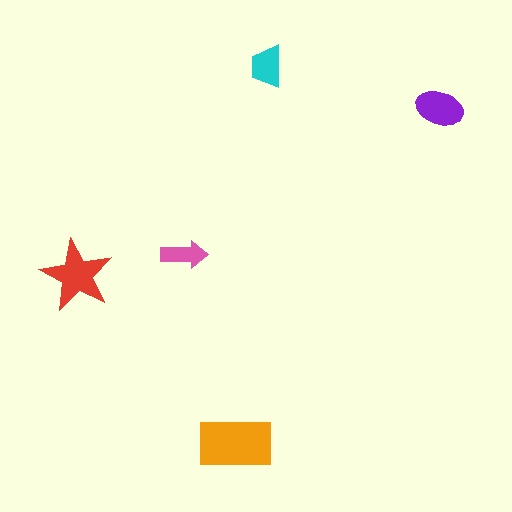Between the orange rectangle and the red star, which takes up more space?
The orange rectangle.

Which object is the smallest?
The pink arrow.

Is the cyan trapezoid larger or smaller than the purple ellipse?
Smaller.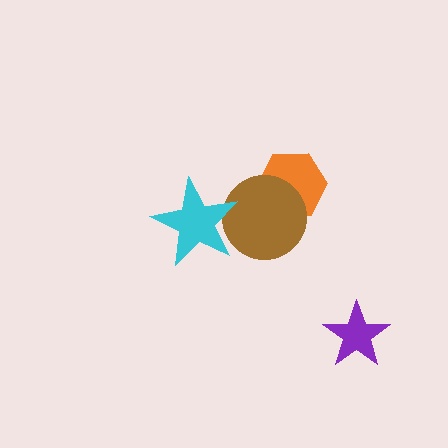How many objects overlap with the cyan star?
1 object overlaps with the cyan star.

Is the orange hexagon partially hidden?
Yes, it is partially covered by another shape.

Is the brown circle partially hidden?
Yes, it is partially covered by another shape.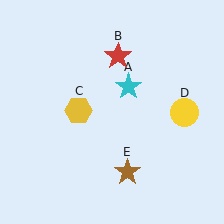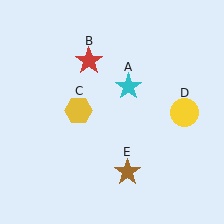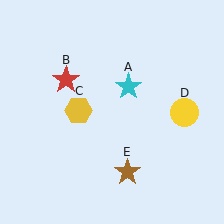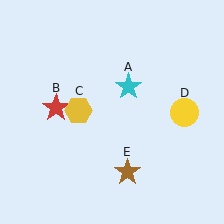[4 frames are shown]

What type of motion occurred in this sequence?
The red star (object B) rotated counterclockwise around the center of the scene.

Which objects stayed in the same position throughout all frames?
Cyan star (object A) and yellow hexagon (object C) and yellow circle (object D) and brown star (object E) remained stationary.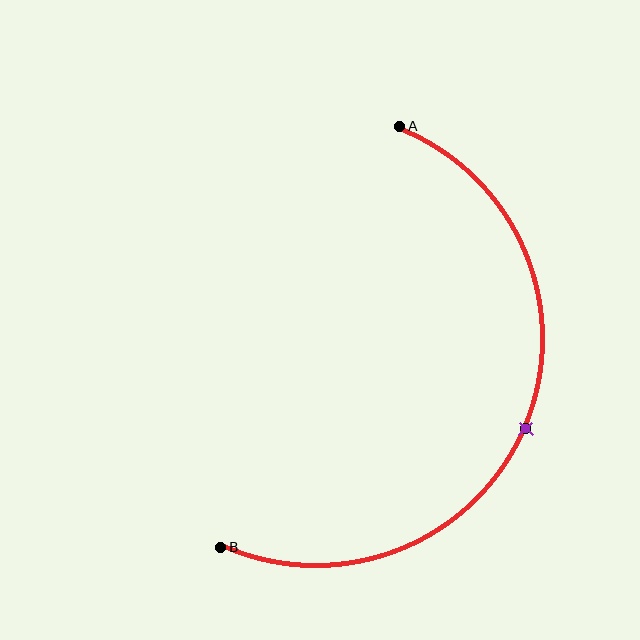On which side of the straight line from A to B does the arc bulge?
The arc bulges to the right of the straight line connecting A and B.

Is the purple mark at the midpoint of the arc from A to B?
Yes. The purple mark lies on the arc at equal arc-length from both A and B — it is the arc midpoint.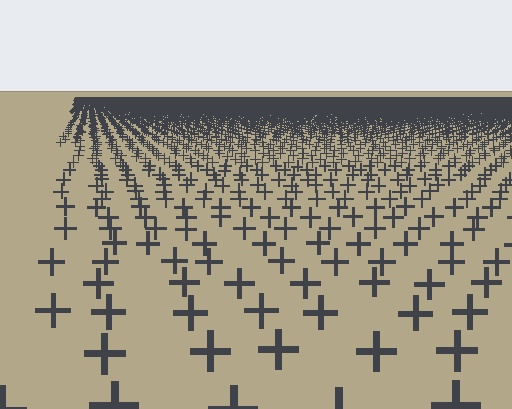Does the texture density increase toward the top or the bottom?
Density increases toward the top.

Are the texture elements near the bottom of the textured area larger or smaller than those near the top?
Larger. Near the bottom, elements are closer to the viewer and appear at a bigger on-screen size.